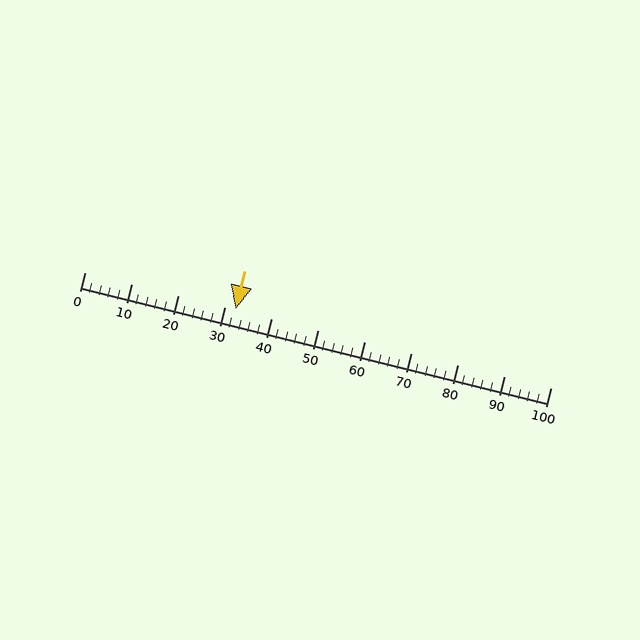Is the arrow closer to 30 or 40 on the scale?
The arrow is closer to 30.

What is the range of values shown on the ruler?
The ruler shows values from 0 to 100.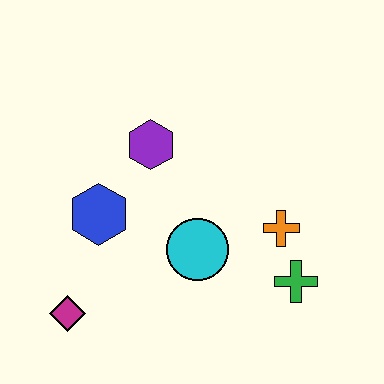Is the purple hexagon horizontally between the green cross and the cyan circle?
No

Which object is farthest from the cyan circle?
The magenta diamond is farthest from the cyan circle.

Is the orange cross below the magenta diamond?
No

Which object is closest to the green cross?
The orange cross is closest to the green cross.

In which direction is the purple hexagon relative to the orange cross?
The purple hexagon is to the left of the orange cross.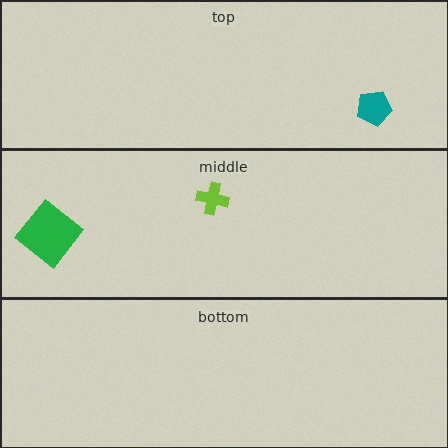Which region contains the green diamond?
The middle region.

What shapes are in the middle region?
The lime cross, the green diamond.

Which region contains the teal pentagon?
The top region.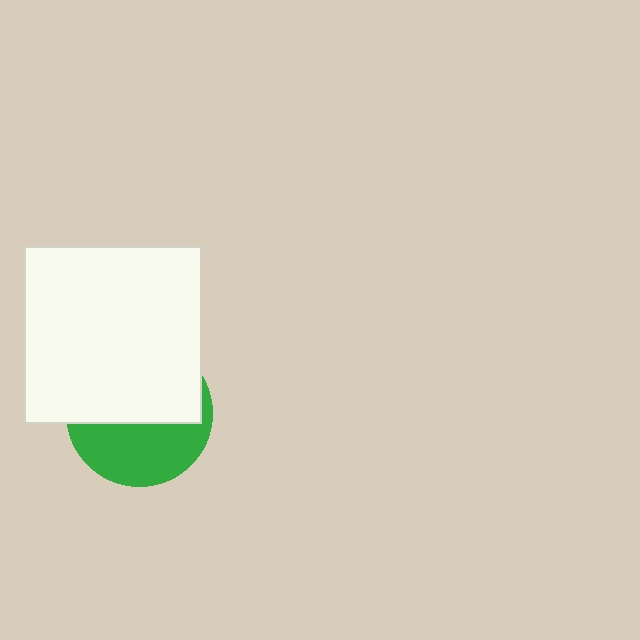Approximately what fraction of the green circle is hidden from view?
Roughly 56% of the green circle is hidden behind the white square.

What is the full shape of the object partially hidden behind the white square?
The partially hidden object is a green circle.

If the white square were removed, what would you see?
You would see the complete green circle.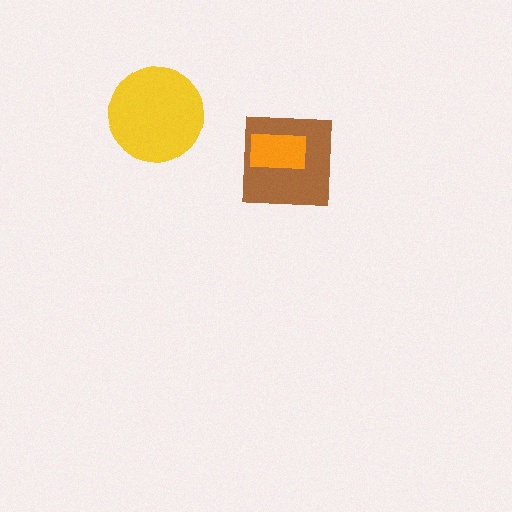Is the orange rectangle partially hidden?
No, no other shape covers it.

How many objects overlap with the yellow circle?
0 objects overlap with the yellow circle.